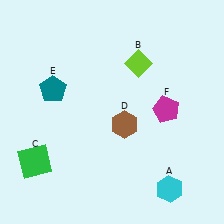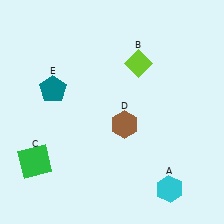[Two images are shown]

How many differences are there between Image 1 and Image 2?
There is 1 difference between the two images.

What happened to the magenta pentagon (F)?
The magenta pentagon (F) was removed in Image 2. It was in the top-right area of Image 1.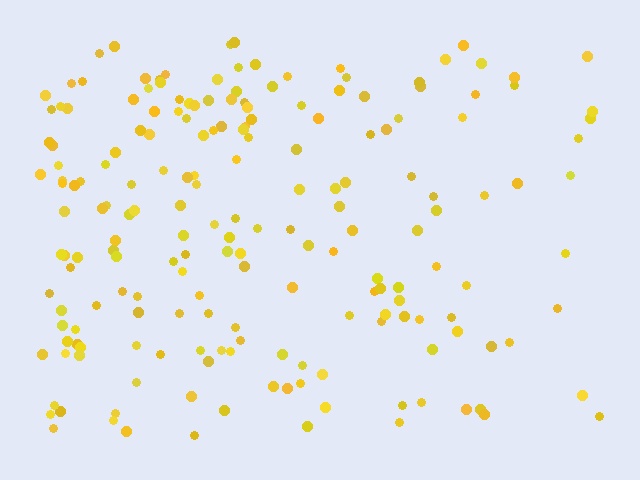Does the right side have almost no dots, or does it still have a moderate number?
Still a moderate number, just noticeably fewer than the left.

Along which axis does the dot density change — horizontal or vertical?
Horizontal.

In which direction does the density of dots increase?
From right to left, with the left side densest.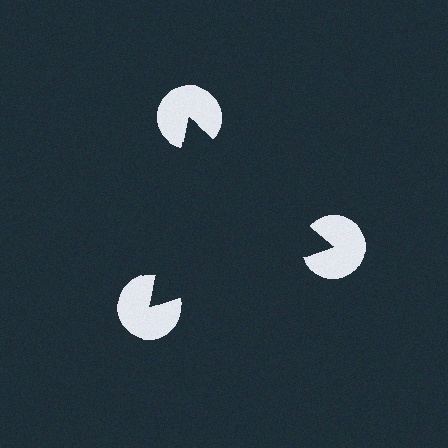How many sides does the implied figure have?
3 sides.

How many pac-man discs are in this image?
There are 3 — one at each vertex of the illusory triangle.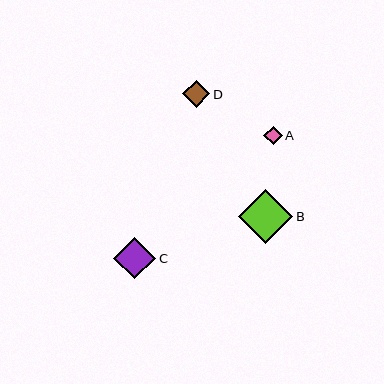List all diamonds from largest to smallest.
From largest to smallest: B, C, D, A.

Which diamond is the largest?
Diamond B is the largest with a size of approximately 54 pixels.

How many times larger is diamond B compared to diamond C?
Diamond B is approximately 1.3 times the size of diamond C.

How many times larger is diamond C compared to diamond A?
Diamond C is approximately 2.3 times the size of diamond A.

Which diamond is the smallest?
Diamond A is the smallest with a size of approximately 18 pixels.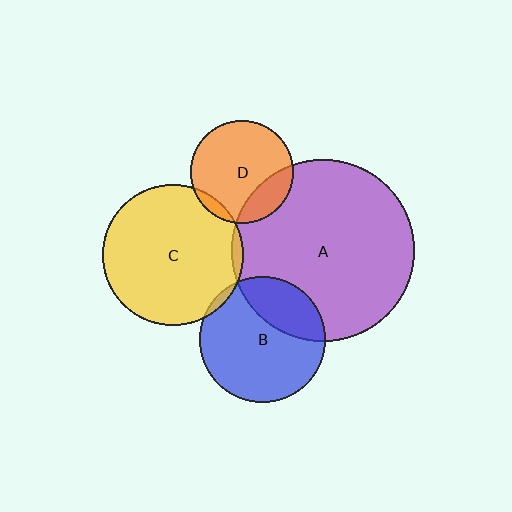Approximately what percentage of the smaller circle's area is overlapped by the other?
Approximately 5%.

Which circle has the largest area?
Circle A (purple).